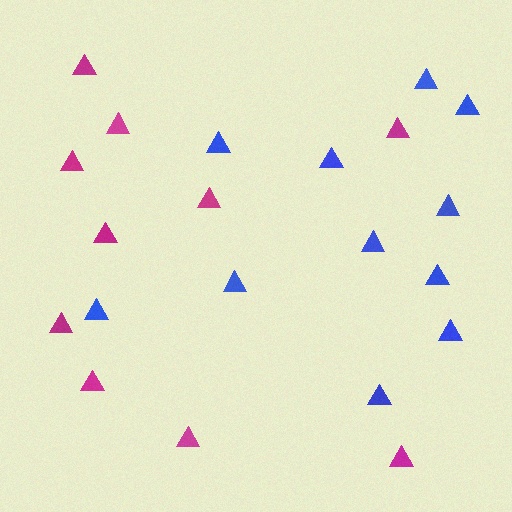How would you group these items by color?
There are 2 groups: one group of magenta triangles (10) and one group of blue triangles (11).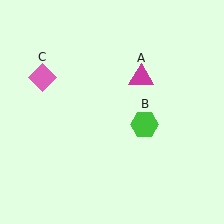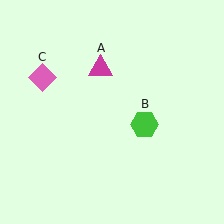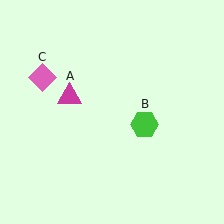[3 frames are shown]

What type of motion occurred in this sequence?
The magenta triangle (object A) rotated counterclockwise around the center of the scene.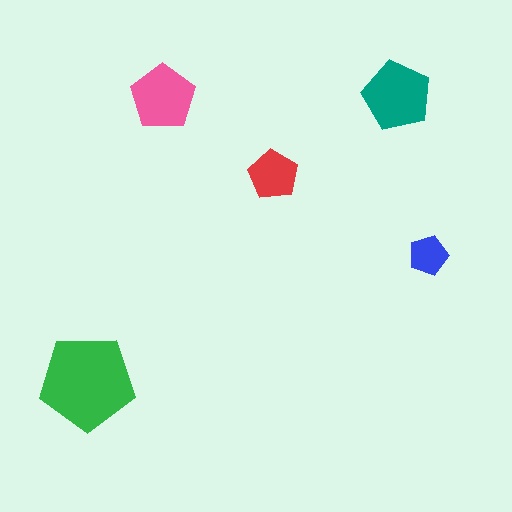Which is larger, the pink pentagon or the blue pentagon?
The pink one.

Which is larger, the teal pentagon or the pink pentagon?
The teal one.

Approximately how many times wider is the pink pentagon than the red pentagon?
About 1.5 times wider.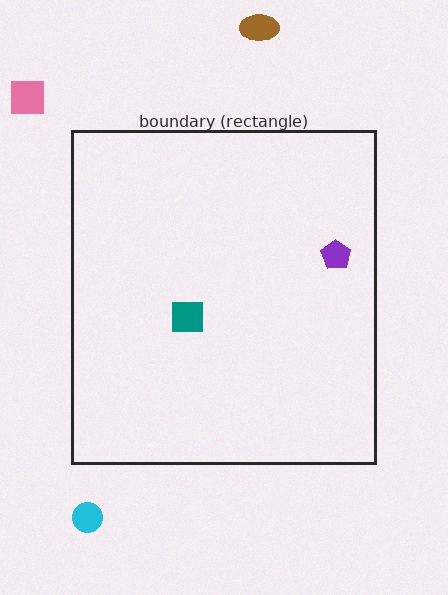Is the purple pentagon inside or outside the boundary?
Inside.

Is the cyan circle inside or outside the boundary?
Outside.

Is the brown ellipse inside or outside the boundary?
Outside.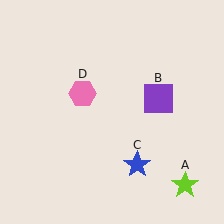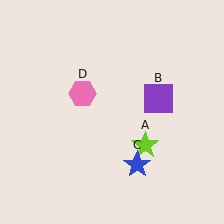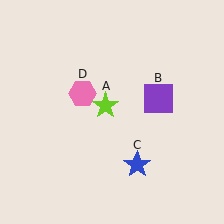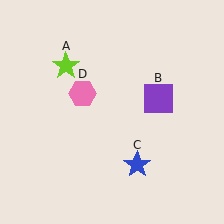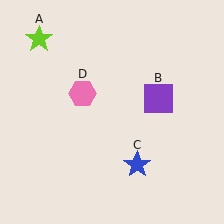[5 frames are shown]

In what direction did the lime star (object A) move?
The lime star (object A) moved up and to the left.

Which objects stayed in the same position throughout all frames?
Purple square (object B) and blue star (object C) and pink hexagon (object D) remained stationary.